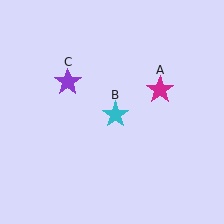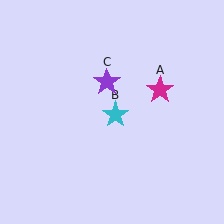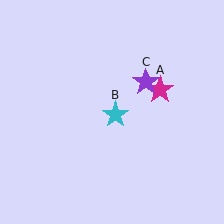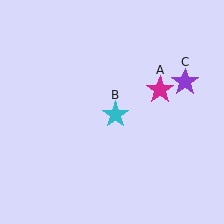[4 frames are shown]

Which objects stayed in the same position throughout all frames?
Magenta star (object A) and cyan star (object B) remained stationary.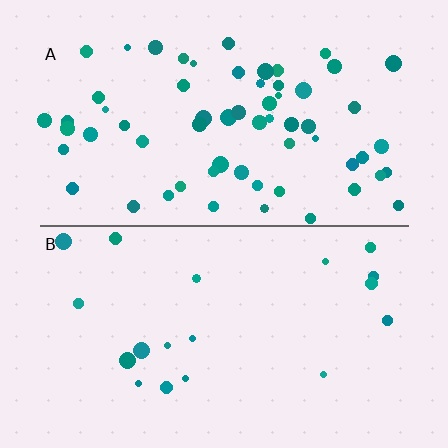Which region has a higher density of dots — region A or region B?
A (the top).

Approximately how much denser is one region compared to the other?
Approximately 3.3× — region A over region B.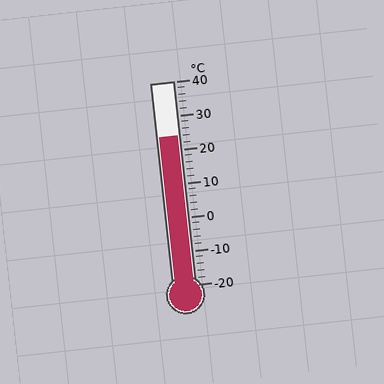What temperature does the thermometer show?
The thermometer shows approximately 24°C.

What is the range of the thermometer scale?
The thermometer scale ranges from -20°C to 40°C.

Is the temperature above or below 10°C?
The temperature is above 10°C.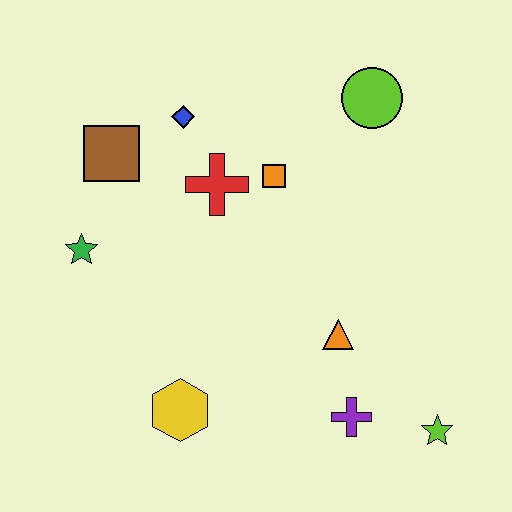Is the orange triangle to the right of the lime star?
No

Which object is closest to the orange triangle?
The purple cross is closest to the orange triangle.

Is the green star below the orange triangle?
No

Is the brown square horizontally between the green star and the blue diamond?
Yes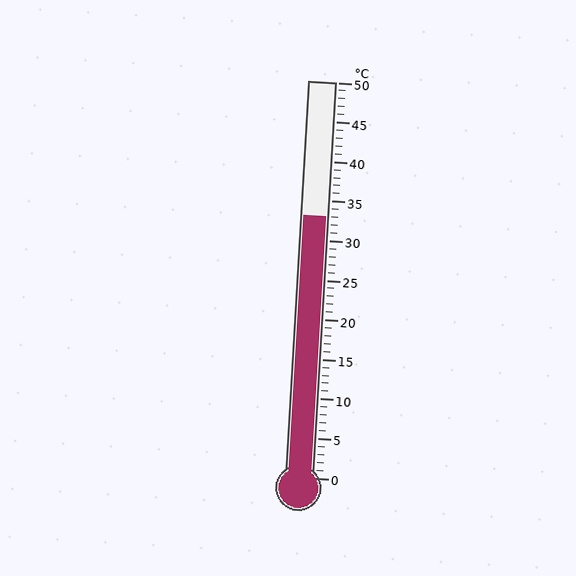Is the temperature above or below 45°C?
The temperature is below 45°C.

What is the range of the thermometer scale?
The thermometer scale ranges from 0°C to 50°C.